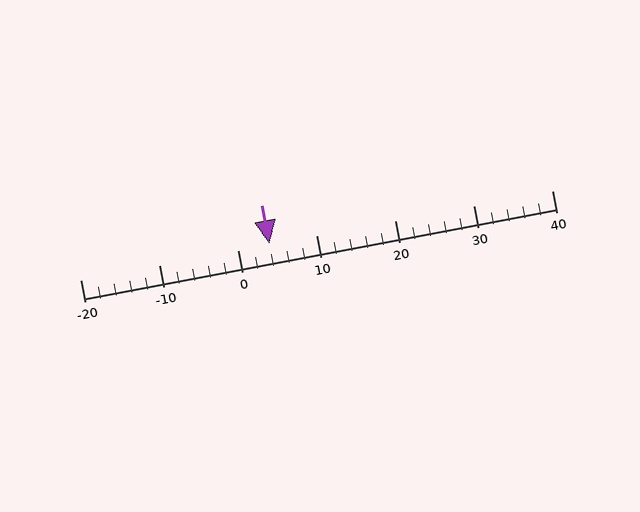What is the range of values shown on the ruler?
The ruler shows values from -20 to 40.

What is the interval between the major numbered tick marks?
The major tick marks are spaced 10 units apart.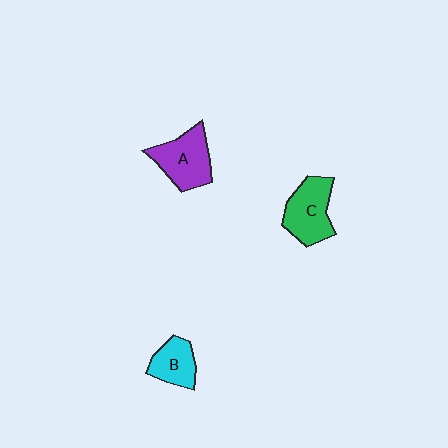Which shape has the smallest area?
Shape B (cyan).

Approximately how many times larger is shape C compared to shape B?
Approximately 1.4 times.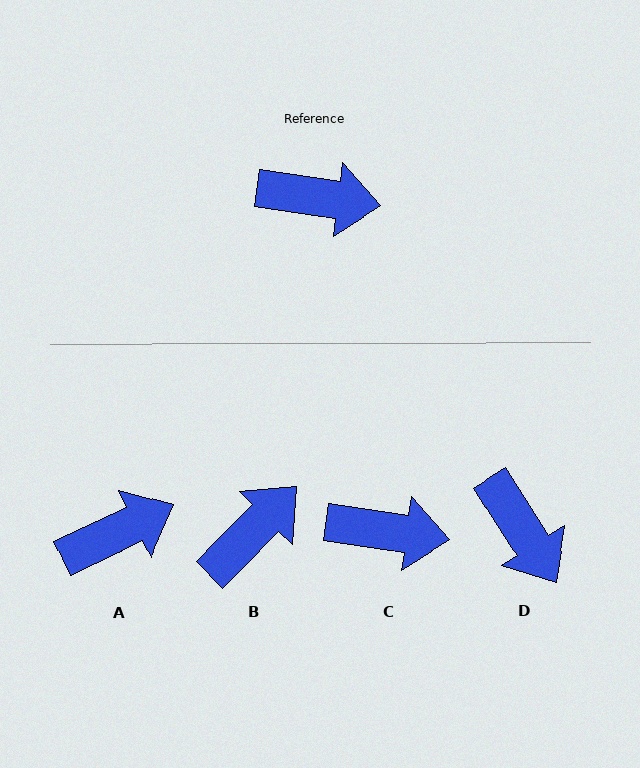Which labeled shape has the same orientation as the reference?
C.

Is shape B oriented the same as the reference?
No, it is off by about 53 degrees.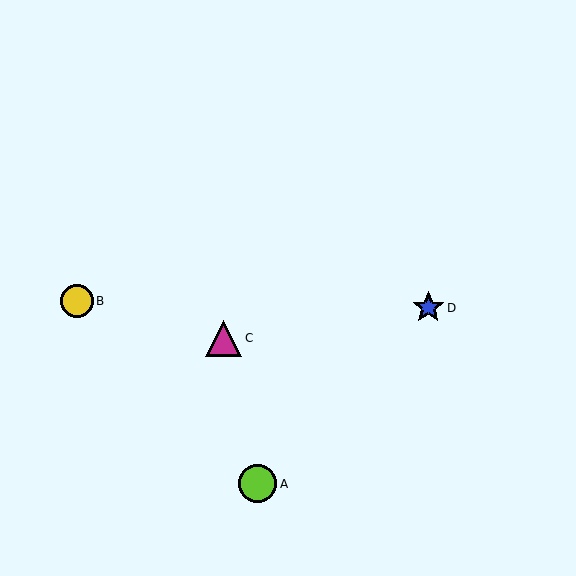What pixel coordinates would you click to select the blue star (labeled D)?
Click at (428, 308) to select the blue star D.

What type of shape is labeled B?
Shape B is a yellow circle.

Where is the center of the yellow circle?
The center of the yellow circle is at (77, 301).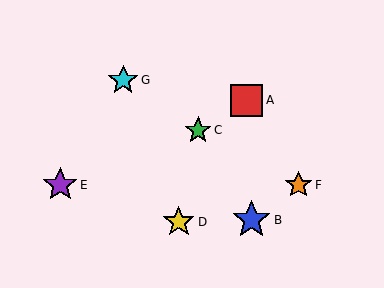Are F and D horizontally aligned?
No, F is at y≈185 and D is at y≈222.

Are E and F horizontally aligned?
Yes, both are at y≈185.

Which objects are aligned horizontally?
Objects E, F are aligned horizontally.